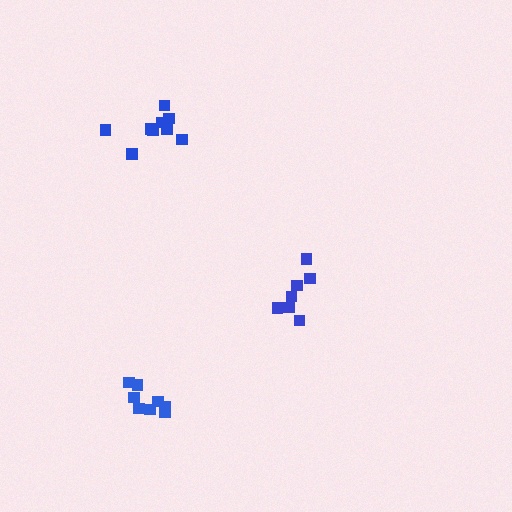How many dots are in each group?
Group 1: 9 dots, Group 2: 7 dots, Group 3: 8 dots (24 total).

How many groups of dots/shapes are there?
There are 3 groups.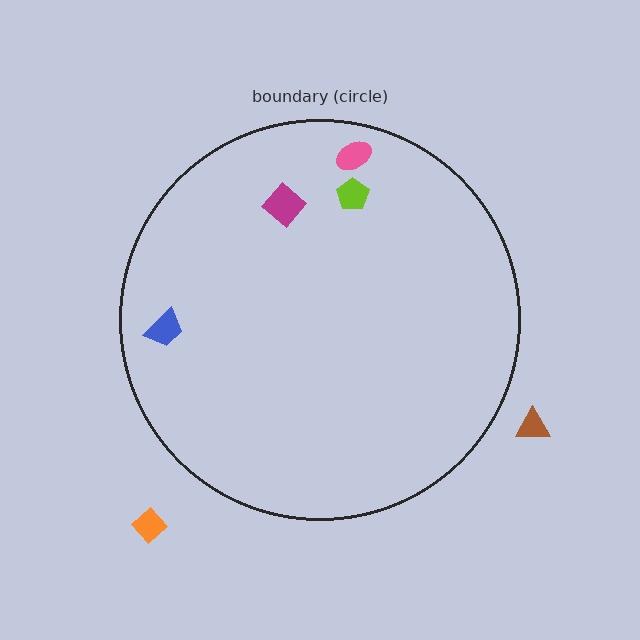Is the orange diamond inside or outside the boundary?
Outside.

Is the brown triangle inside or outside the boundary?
Outside.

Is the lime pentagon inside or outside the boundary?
Inside.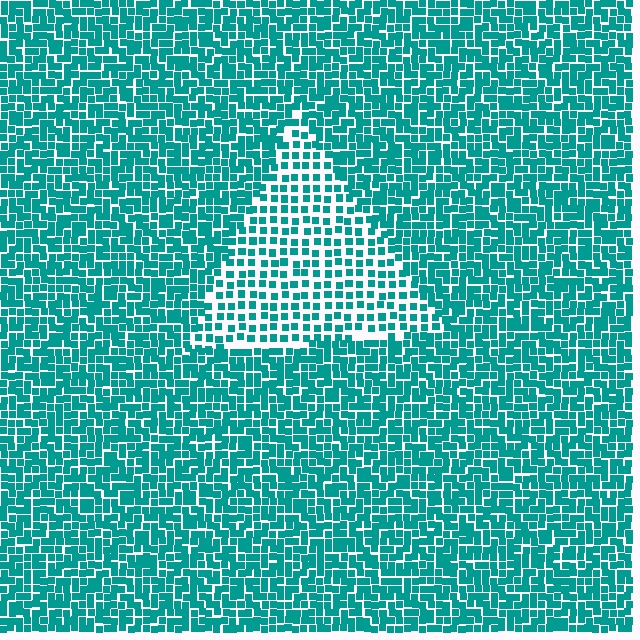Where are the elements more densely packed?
The elements are more densely packed outside the triangle boundary.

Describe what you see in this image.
The image contains small teal elements arranged at two different densities. A triangle-shaped region is visible where the elements are less densely packed than the surrounding area.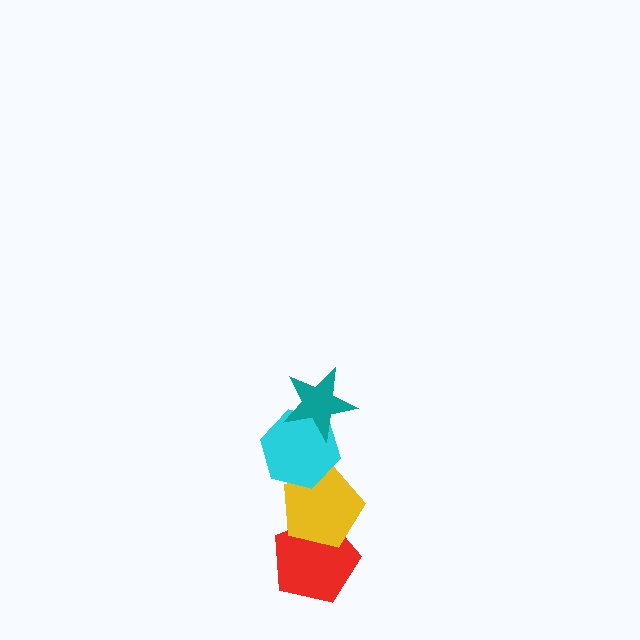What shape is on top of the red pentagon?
The yellow pentagon is on top of the red pentagon.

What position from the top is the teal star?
The teal star is 1st from the top.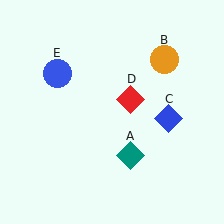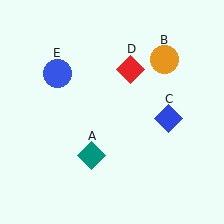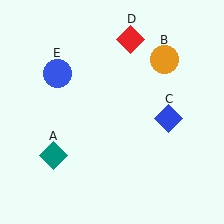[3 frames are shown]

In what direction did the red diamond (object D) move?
The red diamond (object D) moved up.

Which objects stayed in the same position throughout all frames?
Orange circle (object B) and blue diamond (object C) and blue circle (object E) remained stationary.